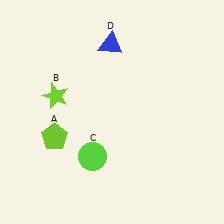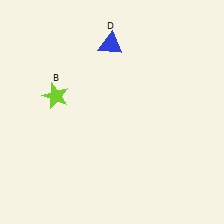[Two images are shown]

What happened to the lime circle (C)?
The lime circle (C) was removed in Image 2. It was in the bottom-left area of Image 1.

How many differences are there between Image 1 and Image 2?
There are 2 differences between the two images.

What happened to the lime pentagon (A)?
The lime pentagon (A) was removed in Image 2. It was in the bottom-left area of Image 1.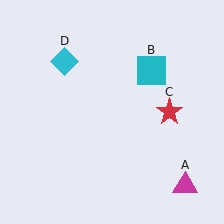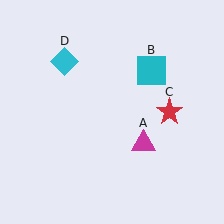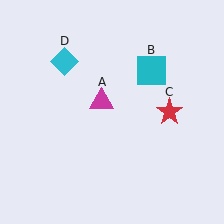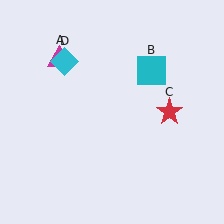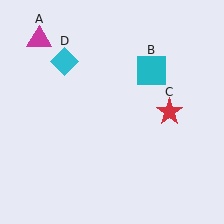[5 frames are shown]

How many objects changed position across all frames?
1 object changed position: magenta triangle (object A).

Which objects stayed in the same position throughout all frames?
Cyan square (object B) and red star (object C) and cyan diamond (object D) remained stationary.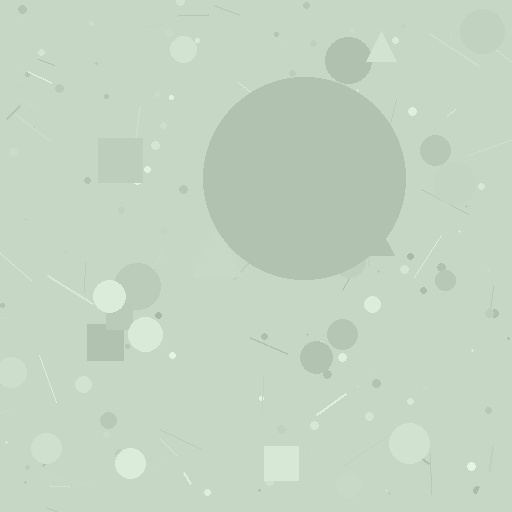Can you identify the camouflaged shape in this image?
The camouflaged shape is a circle.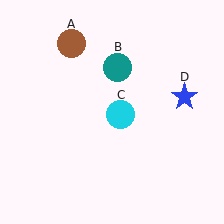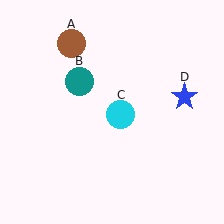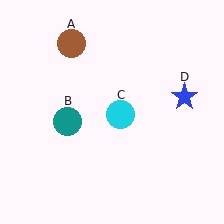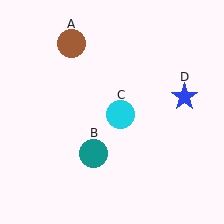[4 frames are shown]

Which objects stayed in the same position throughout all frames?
Brown circle (object A) and cyan circle (object C) and blue star (object D) remained stationary.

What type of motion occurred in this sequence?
The teal circle (object B) rotated counterclockwise around the center of the scene.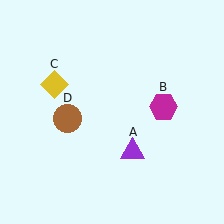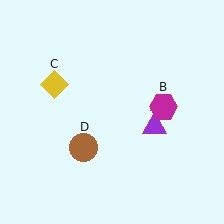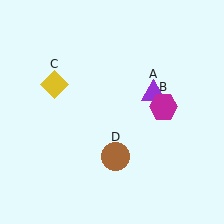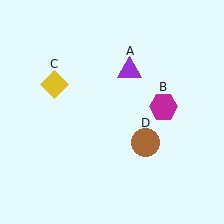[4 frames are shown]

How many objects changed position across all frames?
2 objects changed position: purple triangle (object A), brown circle (object D).